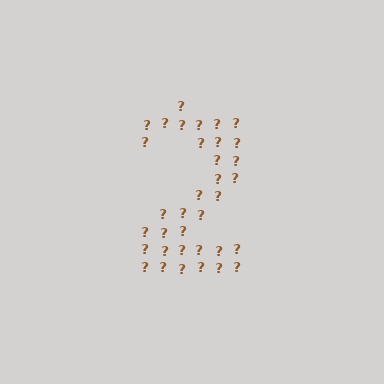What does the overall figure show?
The overall figure shows the digit 2.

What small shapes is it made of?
It is made of small question marks.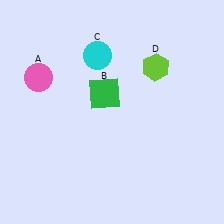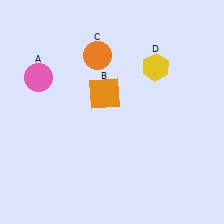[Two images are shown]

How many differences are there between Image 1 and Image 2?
There are 3 differences between the two images.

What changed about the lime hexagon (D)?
In Image 1, D is lime. In Image 2, it changed to yellow.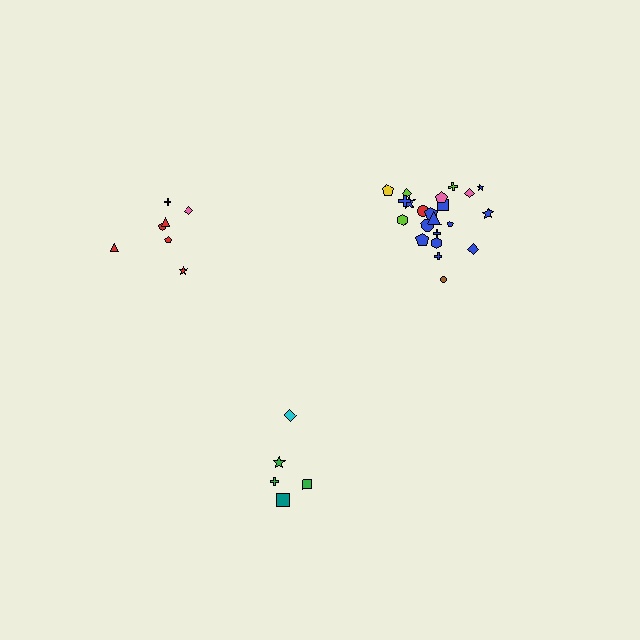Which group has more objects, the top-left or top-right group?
The top-right group.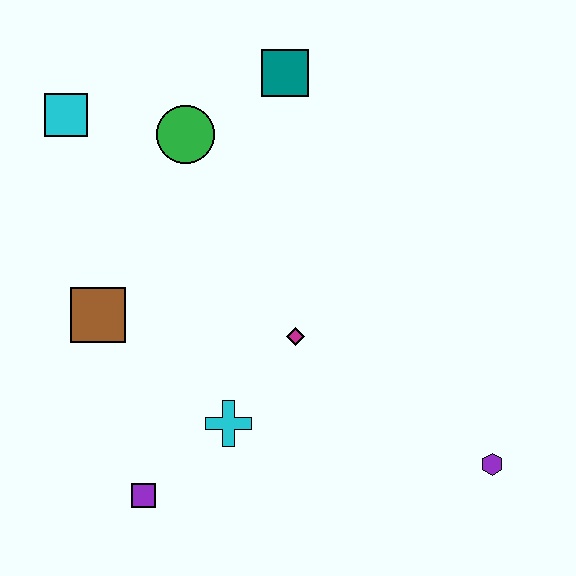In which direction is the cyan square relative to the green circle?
The cyan square is to the left of the green circle.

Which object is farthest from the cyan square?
The purple hexagon is farthest from the cyan square.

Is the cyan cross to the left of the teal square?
Yes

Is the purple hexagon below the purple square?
No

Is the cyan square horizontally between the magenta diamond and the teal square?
No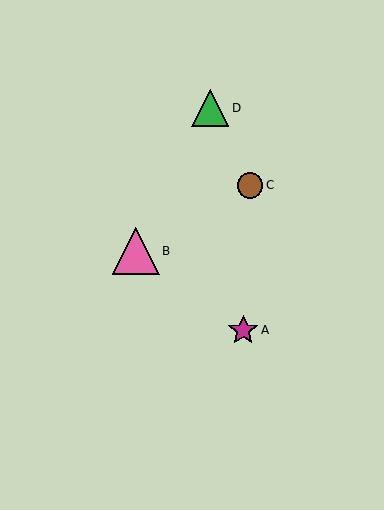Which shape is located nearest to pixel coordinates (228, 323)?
The magenta star (labeled A) at (243, 330) is nearest to that location.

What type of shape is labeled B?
Shape B is a pink triangle.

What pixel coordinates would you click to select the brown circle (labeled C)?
Click at (250, 185) to select the brown circle C.